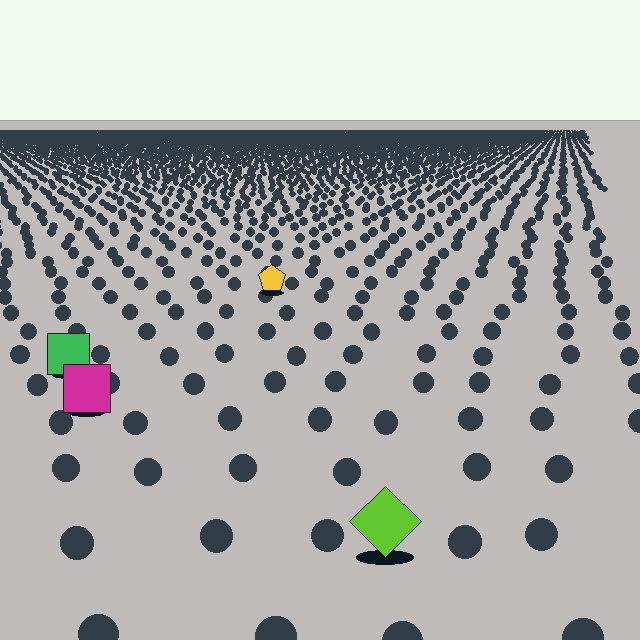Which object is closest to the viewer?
The lime diamond is closest. The texture marks near it are larger and more spread out.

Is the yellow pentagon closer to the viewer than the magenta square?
No. The magenta square is closer — you can tell from the texture gradient: the ground texture is coarser near it.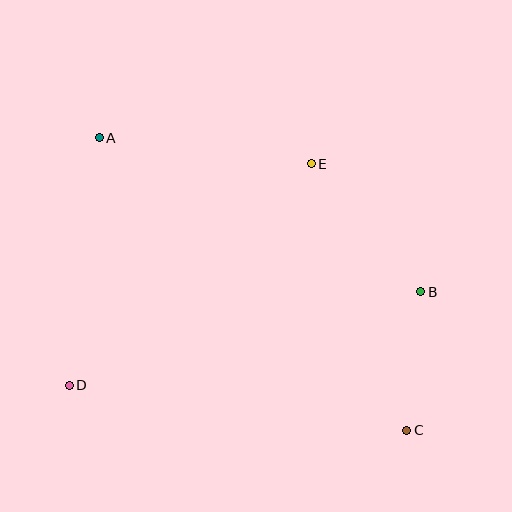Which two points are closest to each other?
Points B and C are closest to each other.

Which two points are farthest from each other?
Points A and C are farthest from each other.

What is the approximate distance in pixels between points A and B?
The distance between A and B is approximately 356 pixels.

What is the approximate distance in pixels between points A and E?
The distance between A and E is approximately 213 pixels.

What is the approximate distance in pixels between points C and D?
The distance between C and D is approximately 340 pixels.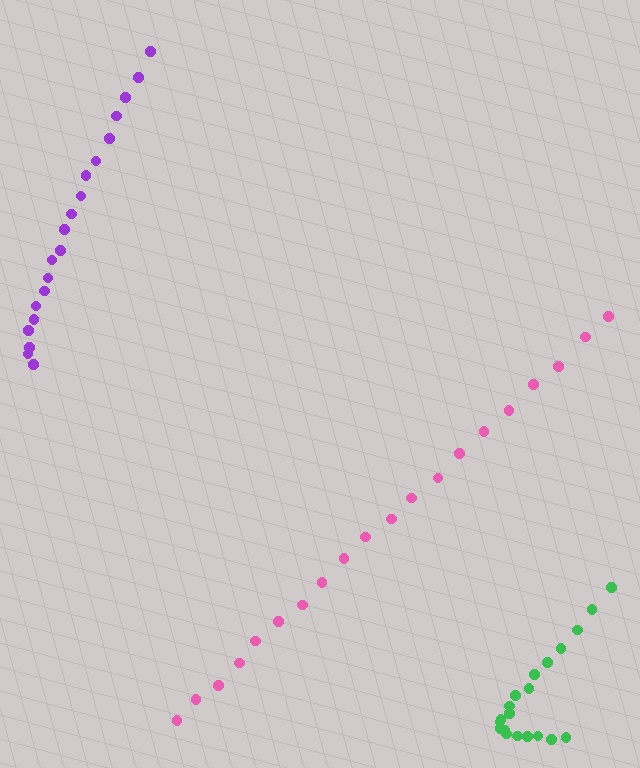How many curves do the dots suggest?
There are 3 distinct paths.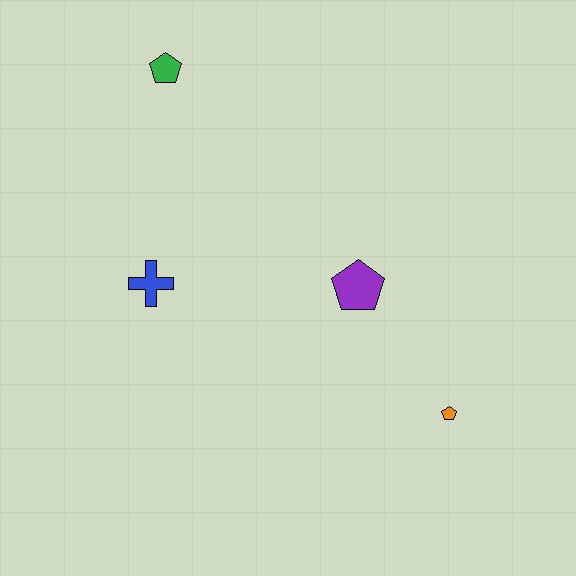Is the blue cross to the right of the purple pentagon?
No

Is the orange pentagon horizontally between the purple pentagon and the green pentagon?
No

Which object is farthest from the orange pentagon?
The green pentagon is farthest from the orange pentagon.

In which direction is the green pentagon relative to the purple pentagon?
The green pentagon is above the purple pentagon.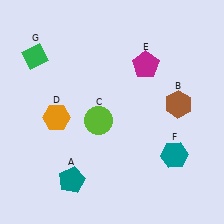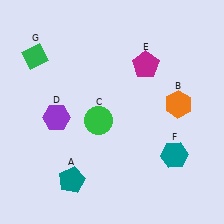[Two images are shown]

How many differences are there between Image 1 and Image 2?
There are 3 differences between the two images.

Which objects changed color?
B changed from brown to orange. C changed from lime to green. D changed from orange to purple.